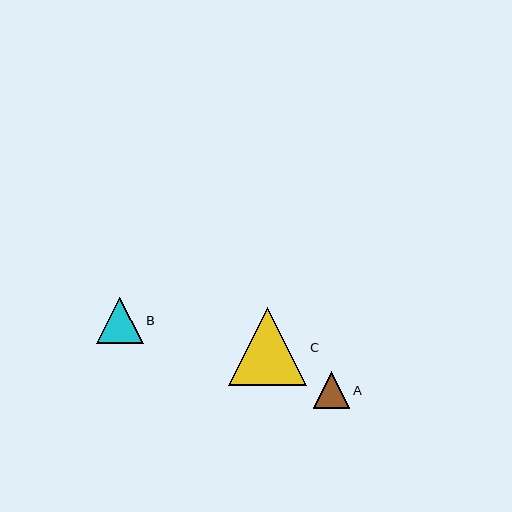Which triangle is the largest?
Triangle C is the largest with a size of approximately 78 pixels.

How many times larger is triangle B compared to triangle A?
Triangle B is approximately 1.3 times the size of triangle A.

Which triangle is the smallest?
Triangle A is the smallest with a size of approximately 37 pixels.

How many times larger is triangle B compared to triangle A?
Triangle B is approximately 1.3 times the size of triangle A.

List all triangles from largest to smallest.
From largest to smallest: C, B, A.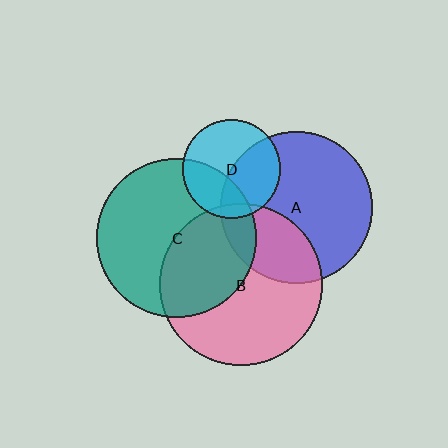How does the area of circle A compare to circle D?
Approximately 2.4 times.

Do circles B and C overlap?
Yes.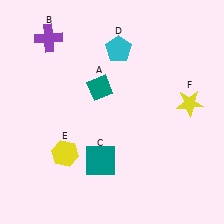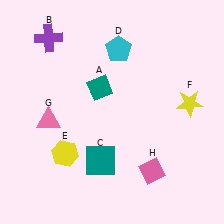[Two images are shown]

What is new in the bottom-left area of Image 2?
A pink triangle (G) was added in the bottom-left area of Image 2.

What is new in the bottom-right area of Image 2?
A pink diamond (H) was added in the bottom-right area of Image 2.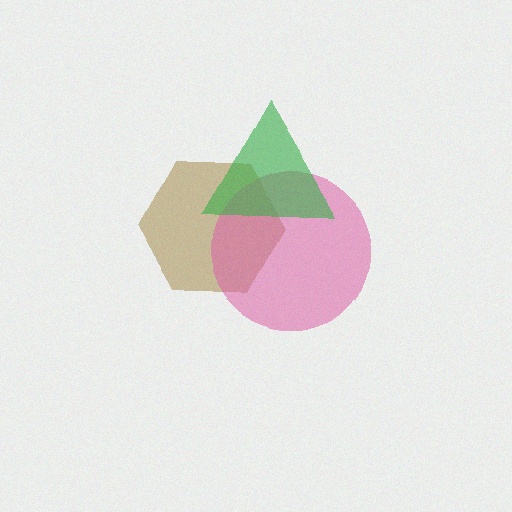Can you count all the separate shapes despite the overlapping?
Yes, there are 3 separate shapes.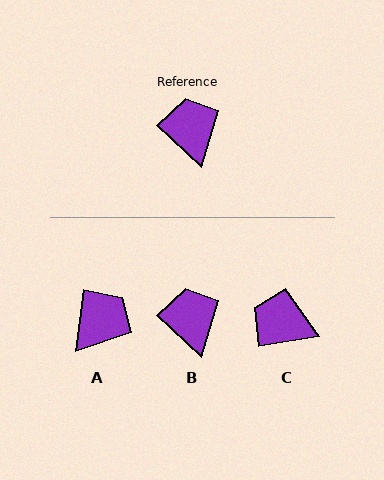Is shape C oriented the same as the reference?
No, it is off by about 52 degrees.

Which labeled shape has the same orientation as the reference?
B.